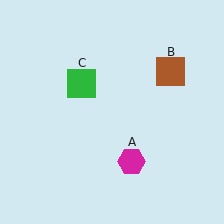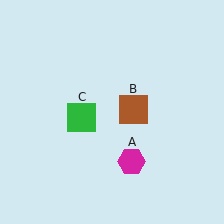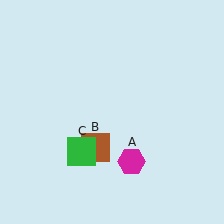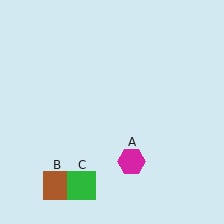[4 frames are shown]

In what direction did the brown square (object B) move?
The brown square (object B) moved down and to the left.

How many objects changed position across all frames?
2 objects changed position: brown square (object B), green square (object C).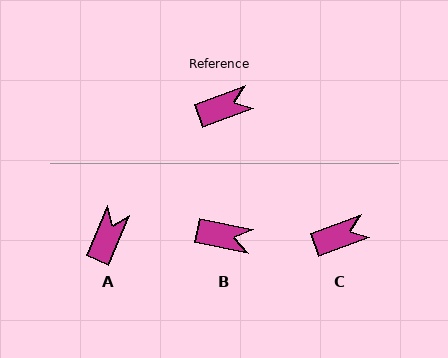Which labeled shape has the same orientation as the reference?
C.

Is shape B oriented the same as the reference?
No, it is off by about 32 degrees.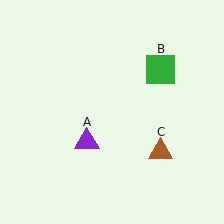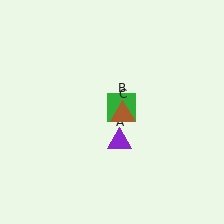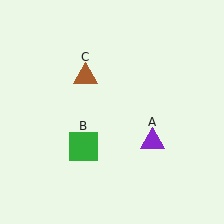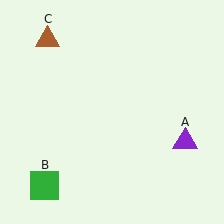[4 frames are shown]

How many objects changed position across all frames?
3 objects changed position: purple triangle (object A), green square (object B), brown triangle (object C).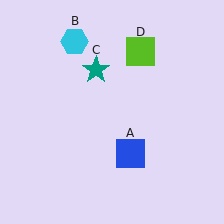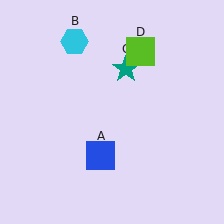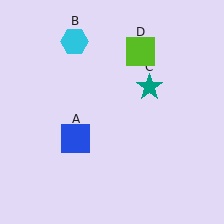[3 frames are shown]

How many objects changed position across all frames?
2 objects changed position: blue square (object A), teal star (object C).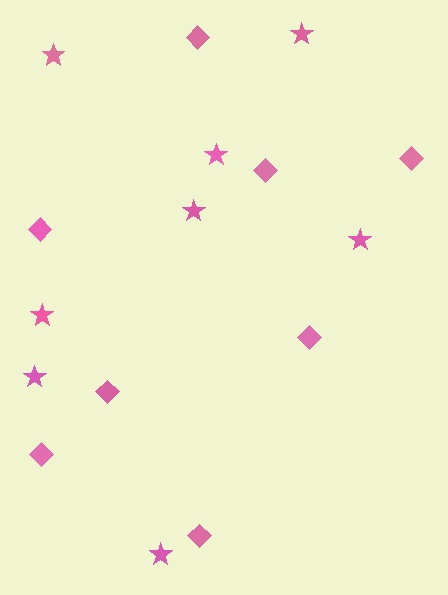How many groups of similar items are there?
There are 2 groups: one group of diamonds (8) and one group of stars (8).